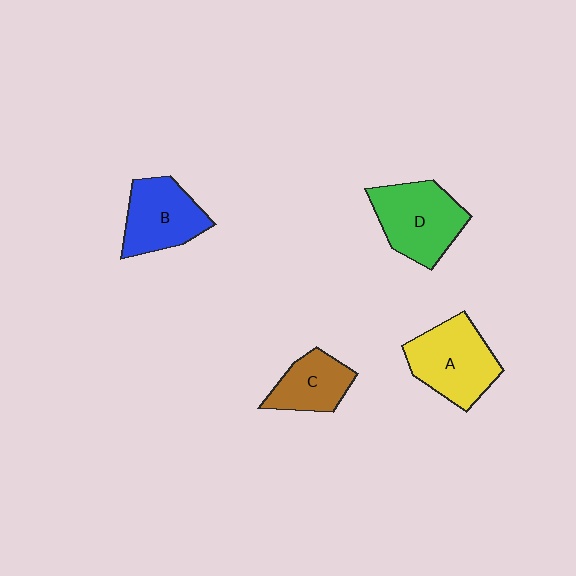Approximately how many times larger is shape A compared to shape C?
Approximately 1.5 times.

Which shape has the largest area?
Shape D (green).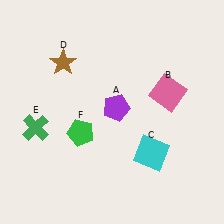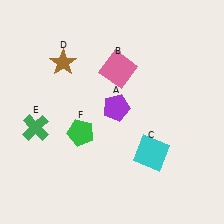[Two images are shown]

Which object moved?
The pink square (B) moved left.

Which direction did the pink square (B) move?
The pink square (B) moved left.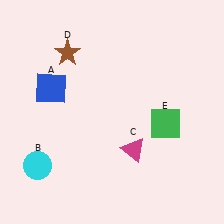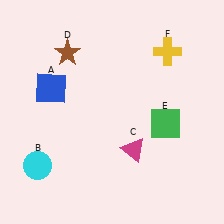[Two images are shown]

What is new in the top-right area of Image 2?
A yellow cross (F) was added in the top-right area of Image 2.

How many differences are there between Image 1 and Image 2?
There is 1 difference between the two images.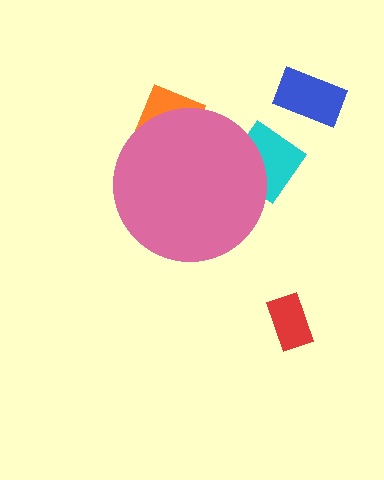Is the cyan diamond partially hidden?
Yes, the cyan diamond is partially hidden behind the pink circle.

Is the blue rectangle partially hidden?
No, the blue rectangle is fully visible.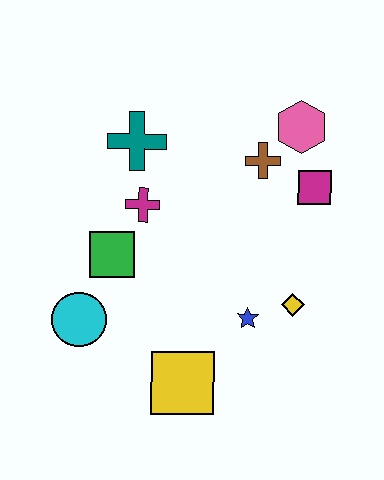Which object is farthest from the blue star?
The teal cross is farthest from the blue star.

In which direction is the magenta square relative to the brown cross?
The magenta square is to the right of the brown cross.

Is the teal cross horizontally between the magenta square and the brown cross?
No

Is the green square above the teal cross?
No